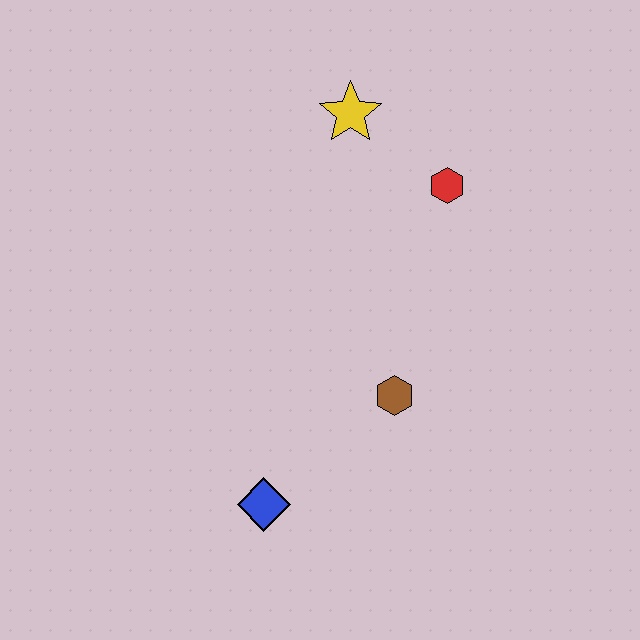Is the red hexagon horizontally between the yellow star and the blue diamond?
No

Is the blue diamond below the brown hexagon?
Yes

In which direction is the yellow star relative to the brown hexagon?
The yellow star is above the brown hexagon.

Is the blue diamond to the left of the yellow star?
Yes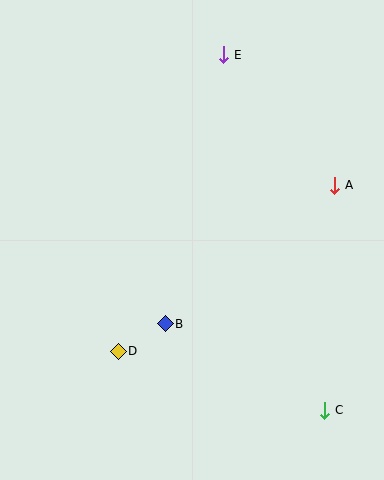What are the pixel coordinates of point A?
Point A is at (335, 185).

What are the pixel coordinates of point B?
Point B is at (165, 324).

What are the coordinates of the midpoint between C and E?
The midpoint between C and E is at (274, 232).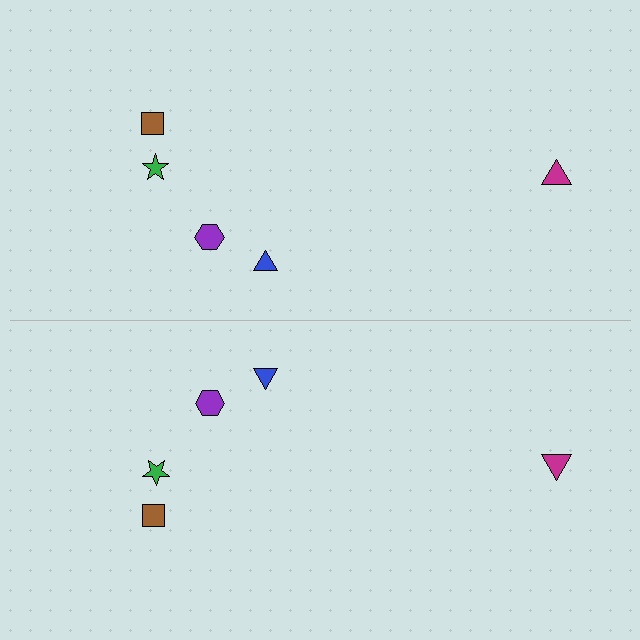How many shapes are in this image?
There are 10 shapes in this image.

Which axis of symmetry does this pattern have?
The pattern has a horizontal axis of symmetry running through the center of the image.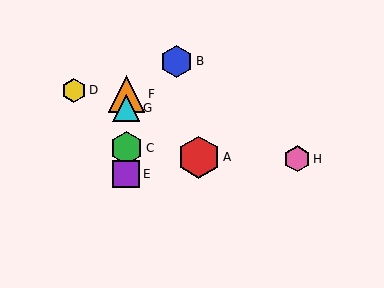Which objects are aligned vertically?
Objects C, E, F, G are aligned vertically.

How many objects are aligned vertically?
4 objects (C, E, F, G) are aligned vertically.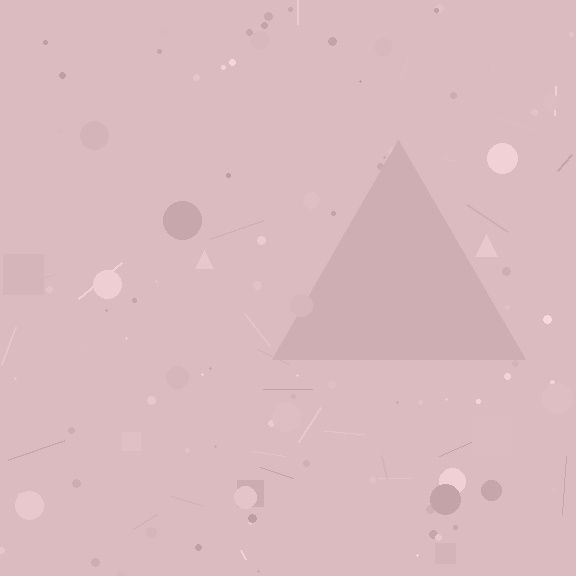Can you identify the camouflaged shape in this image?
The camouflaged shape is a triangle.